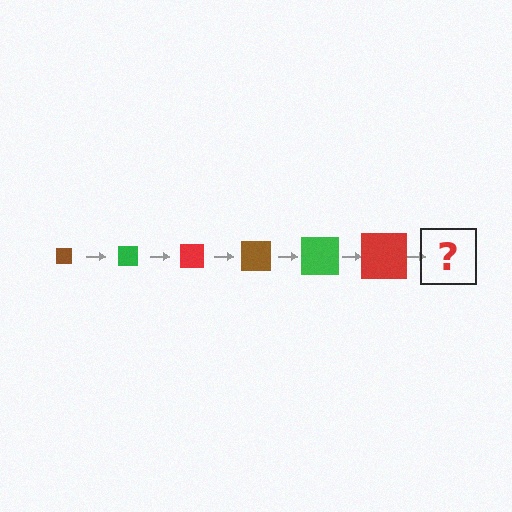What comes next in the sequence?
The next element should be a brown square, larger than the previous one.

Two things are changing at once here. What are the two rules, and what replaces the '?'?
The two rules are that the square grows larger each step and the color cycles through brown, green, and red. The '?' should be a brown square, larger than the previous one.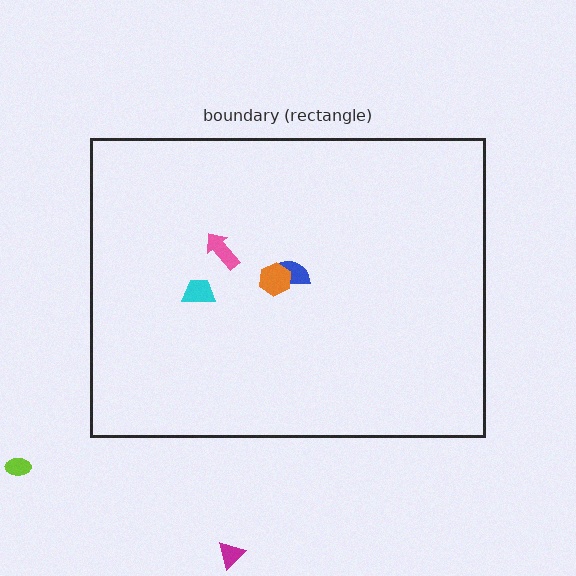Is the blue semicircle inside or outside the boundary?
Inside.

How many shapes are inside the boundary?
4 inside, 2 outside.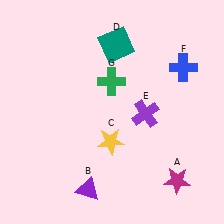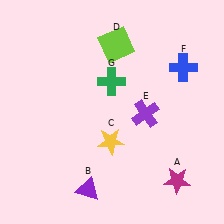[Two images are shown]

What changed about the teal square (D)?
In Image 1, D is teal. In Image 2, it changed to lime.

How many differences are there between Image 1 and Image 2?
There is 1 difference between the two images.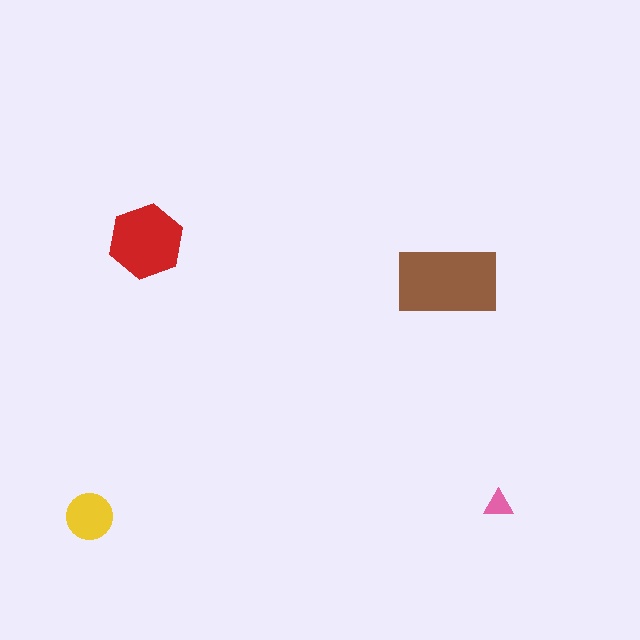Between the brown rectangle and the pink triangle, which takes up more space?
The brown rectangle.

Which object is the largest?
The brown rectangle.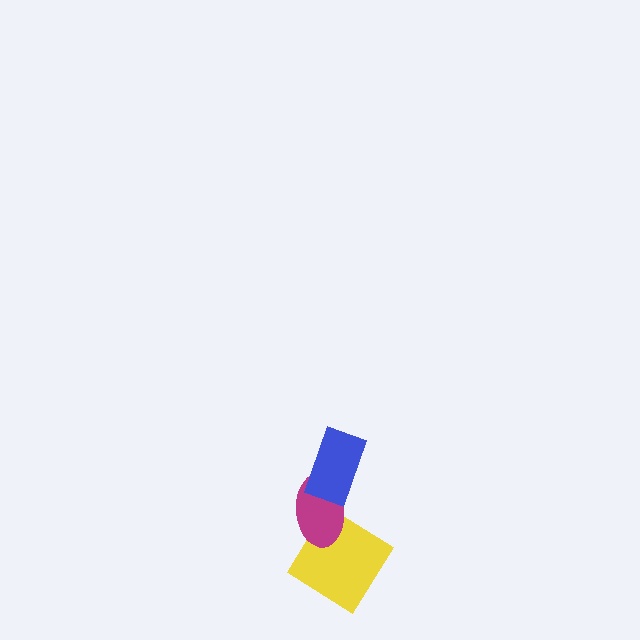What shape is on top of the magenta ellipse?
The blue rectangle is on top of the magenta ellipse.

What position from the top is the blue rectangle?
The blue rectangle is 1st from the top.